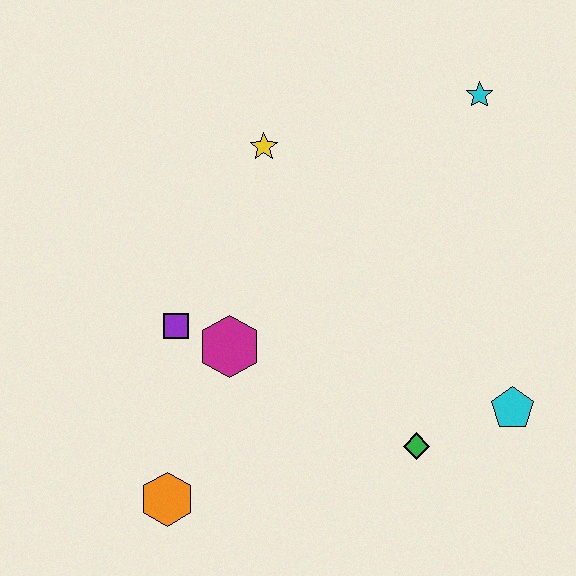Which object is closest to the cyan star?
The yellow star is closest to the cyan star.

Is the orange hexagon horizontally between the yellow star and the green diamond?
No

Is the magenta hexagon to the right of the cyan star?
No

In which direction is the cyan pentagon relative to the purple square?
The cyan pentagon is to the right of the purple square.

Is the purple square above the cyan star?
No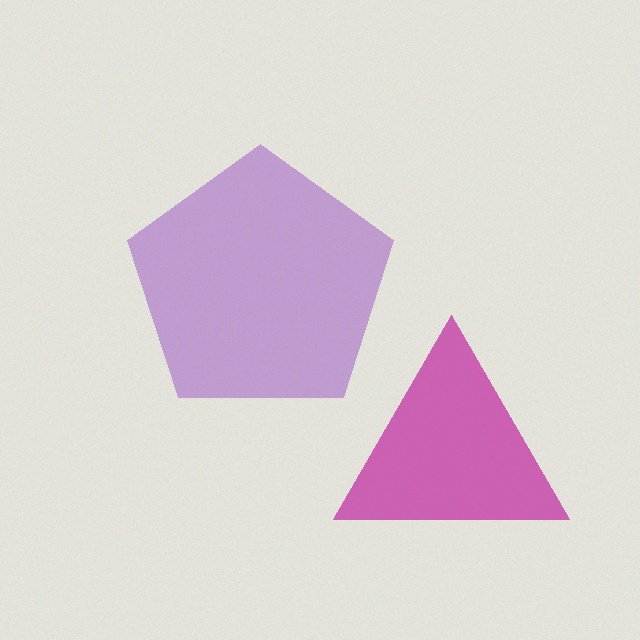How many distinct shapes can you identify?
There are 2 distinct shapes: a purple pentagon, a magenta triangle.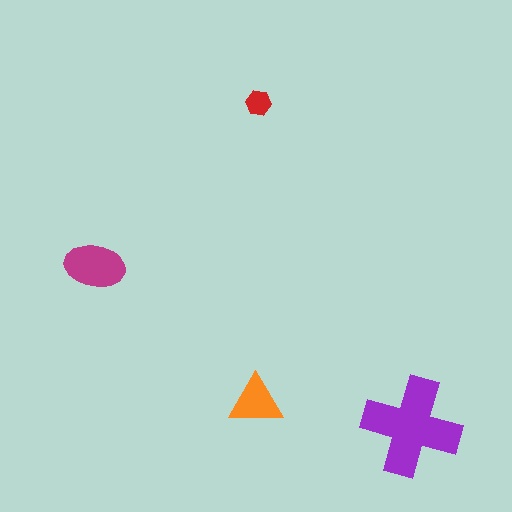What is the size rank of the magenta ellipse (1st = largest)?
2nd.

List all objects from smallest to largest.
The red hexagon, the orange triangle, the magenta ellipse, the purple cross.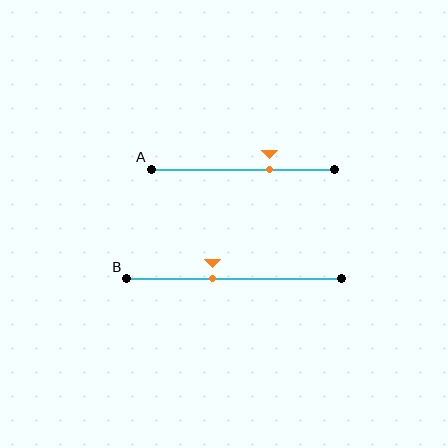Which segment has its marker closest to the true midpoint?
Segment B has its marker closest to the true midpoint.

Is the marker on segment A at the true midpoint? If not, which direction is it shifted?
No, the marker on segment A is shifted to the right by about 15% of the segment length.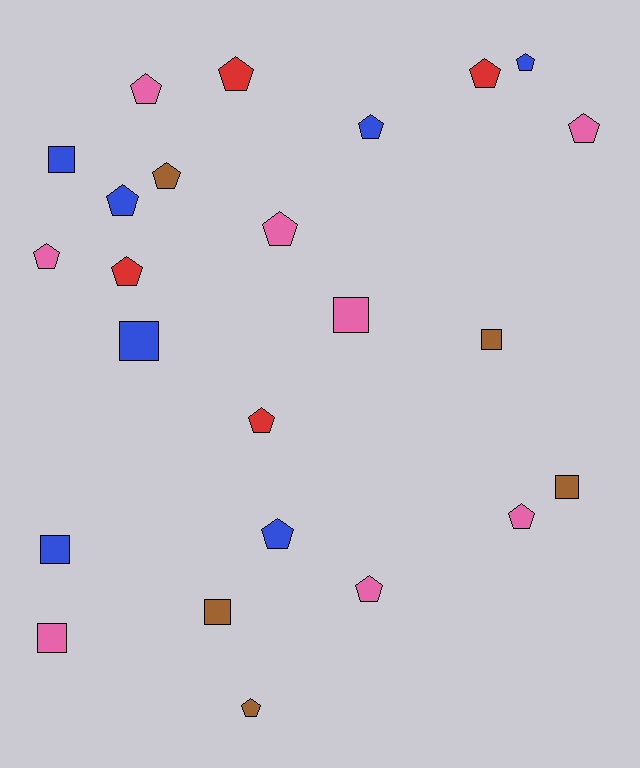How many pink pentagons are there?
There are 6 pink pentagons.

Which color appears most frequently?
Pink, with 8 objects.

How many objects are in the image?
There are 24 objects.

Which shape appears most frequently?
Pentagon, with 16 objects.